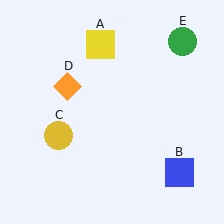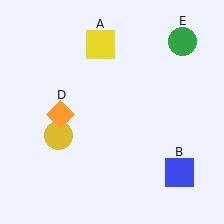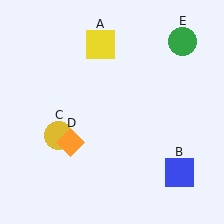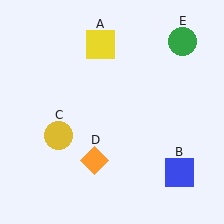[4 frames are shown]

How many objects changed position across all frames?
1 object changed position: orange diamond (object D).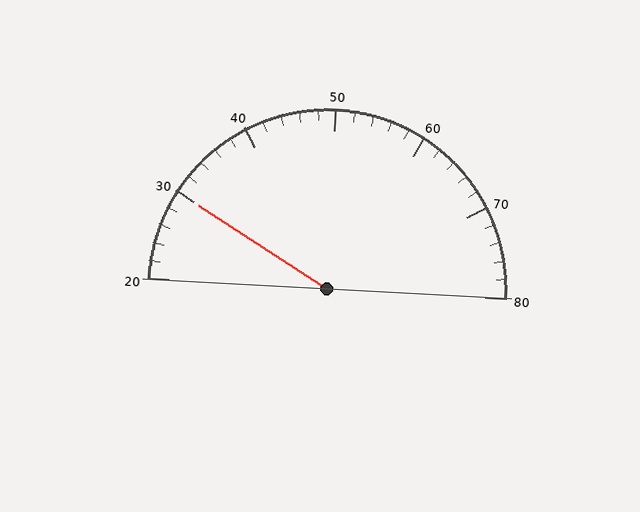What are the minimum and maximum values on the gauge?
The gauge ranges from 20 to 80.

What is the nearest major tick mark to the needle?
The nearest major tick mark is 30.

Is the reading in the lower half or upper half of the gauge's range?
The reading is in the lower half of the range (20 to 80).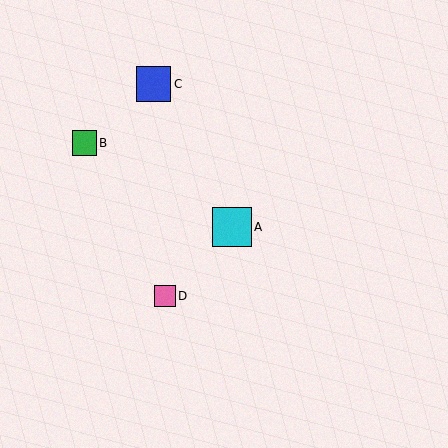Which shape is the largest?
The cyan square (labeled A) is the largest.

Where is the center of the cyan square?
The center of the cyan square is at (232, 227).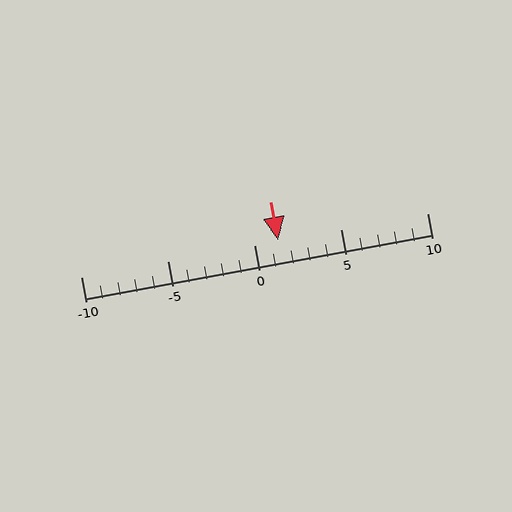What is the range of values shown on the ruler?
The ruler shows values from -10 to 10.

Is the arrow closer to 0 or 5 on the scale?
The arrow is closer to 0.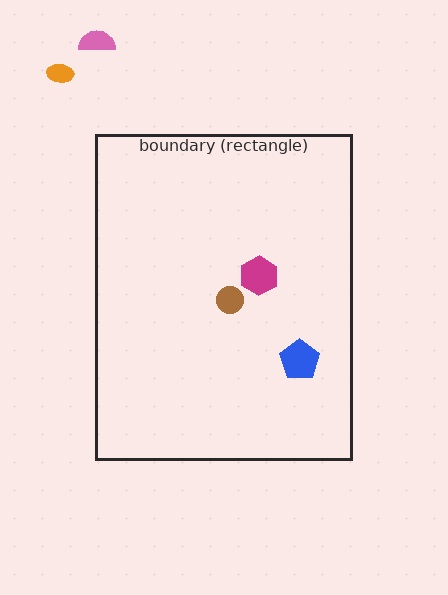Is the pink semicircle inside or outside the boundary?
Outside.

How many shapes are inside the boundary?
3 inside, 2 outside.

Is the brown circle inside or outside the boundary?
Inside.